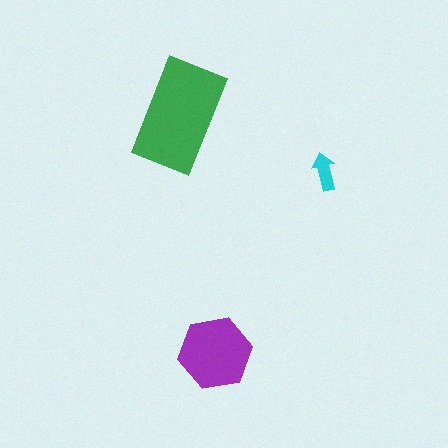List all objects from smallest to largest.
The cyan arrow, the purple hexagon, the green rectangle.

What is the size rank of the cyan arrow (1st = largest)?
3rd.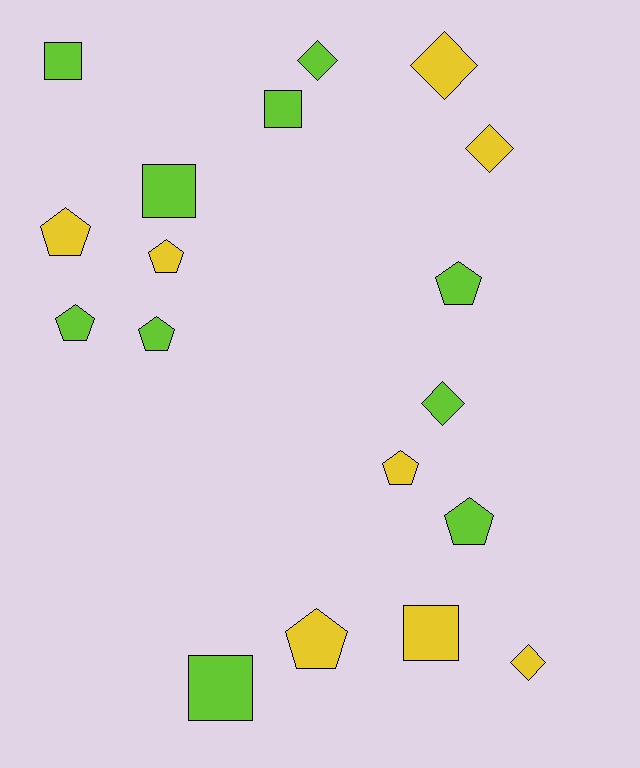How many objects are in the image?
There are 18 objects.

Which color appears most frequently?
Lime, with 10 objects.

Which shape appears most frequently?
Pentagon, with 8 objects.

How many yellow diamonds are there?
There are 3 yellow diamonds.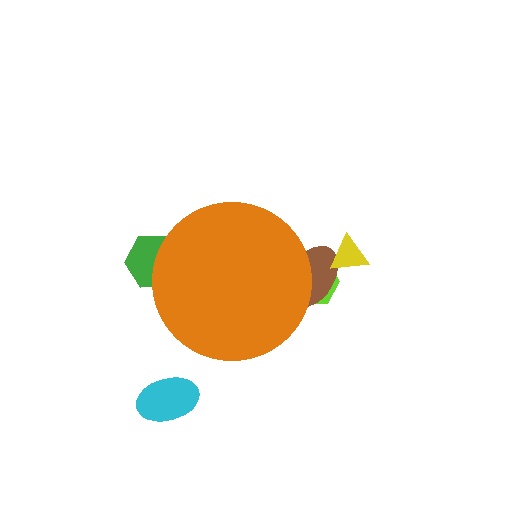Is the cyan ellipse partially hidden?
No, the cyan ellipse is fully visible.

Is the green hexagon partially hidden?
Yes, the green hexagon is partially hidden behind the orange circle.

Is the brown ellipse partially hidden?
Yes, the brown ellipse is partially hidden behind the orange circle.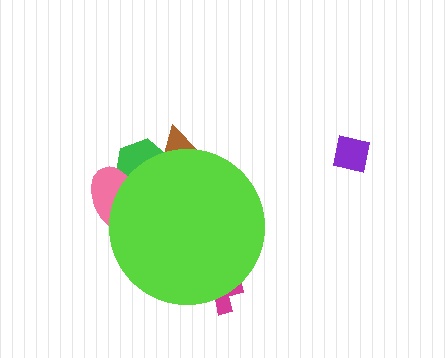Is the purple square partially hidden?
No, the purple square is fully visible.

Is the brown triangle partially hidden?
Yes, the brown triangle is partially hidden behind the lime circle.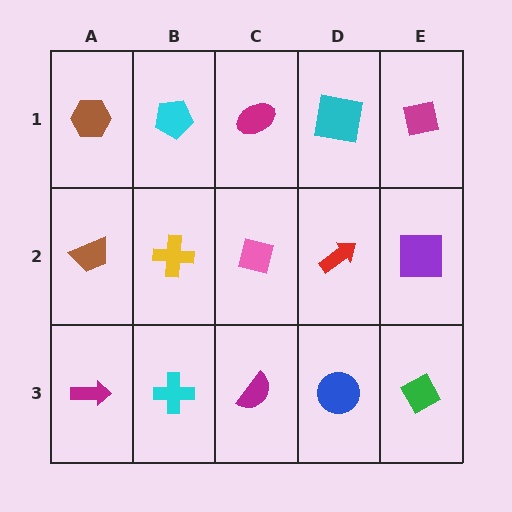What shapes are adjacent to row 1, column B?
A yellow cross (row 2, column B), a brown hexagon (row 1, column A), a magenta ellipse (row 1, column C).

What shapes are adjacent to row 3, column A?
A brown trapezoid (row 2, column A), a cyan cross (row 3, column B).